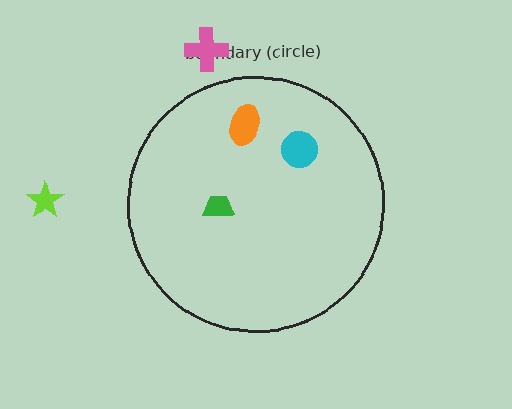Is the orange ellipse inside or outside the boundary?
Inside.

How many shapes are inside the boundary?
3 inside, 2 outside.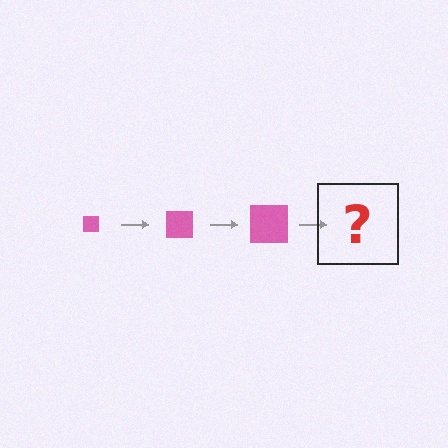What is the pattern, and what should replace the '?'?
The pattern is that the square gets progressively larger each step. The '?' should be a pink square, larger than the previous one.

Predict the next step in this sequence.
The next step is a pink square, larger than the previous one.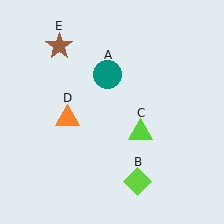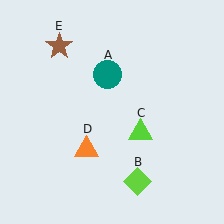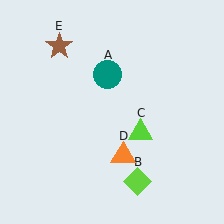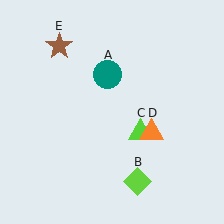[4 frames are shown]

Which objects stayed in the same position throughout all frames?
Teal circle (object A) and lime diamond (object B) and lime triangle (object C) and brown star (object E) remained stationary.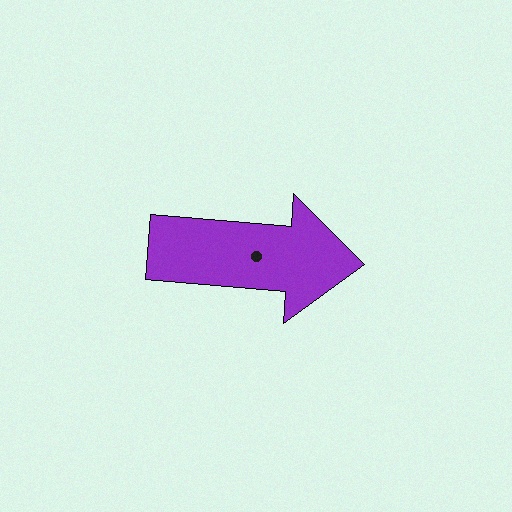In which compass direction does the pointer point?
East.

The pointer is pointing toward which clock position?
Roughly 3 o'clock.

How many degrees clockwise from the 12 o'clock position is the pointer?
Approximately 95 degrees.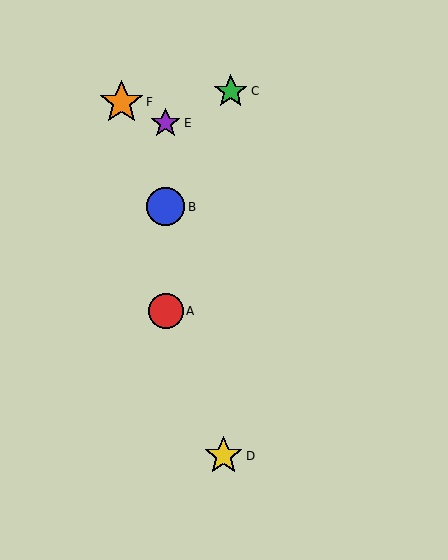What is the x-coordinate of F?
Object F is at x≈121.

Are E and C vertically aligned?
No, E is at x≈166 and C is at x≈231.